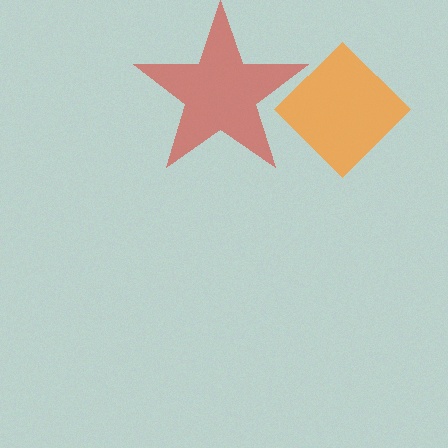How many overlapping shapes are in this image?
There are 2 overlapping shapes in the image.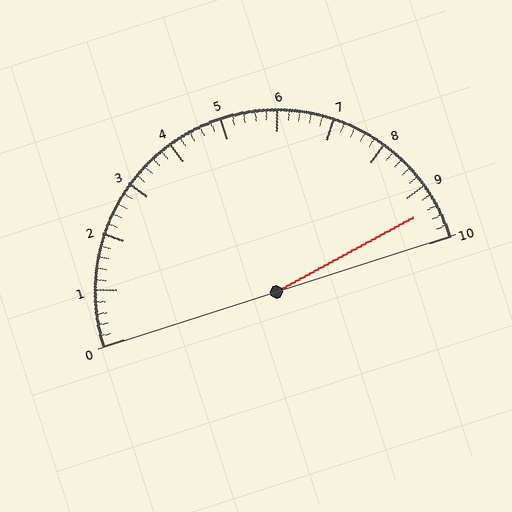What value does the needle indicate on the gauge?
The needle indicates approximately 9.4.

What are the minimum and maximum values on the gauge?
The gauge ranges from 0 to 10.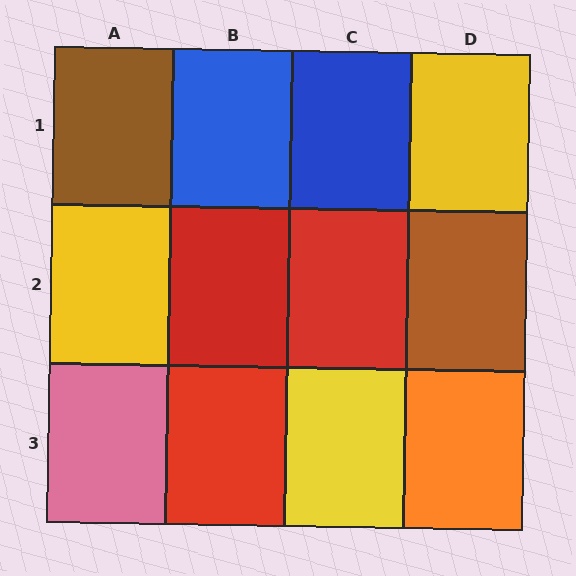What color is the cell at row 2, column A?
Yellow.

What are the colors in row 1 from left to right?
Brown, blue, blue, yellow.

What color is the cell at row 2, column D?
Brown.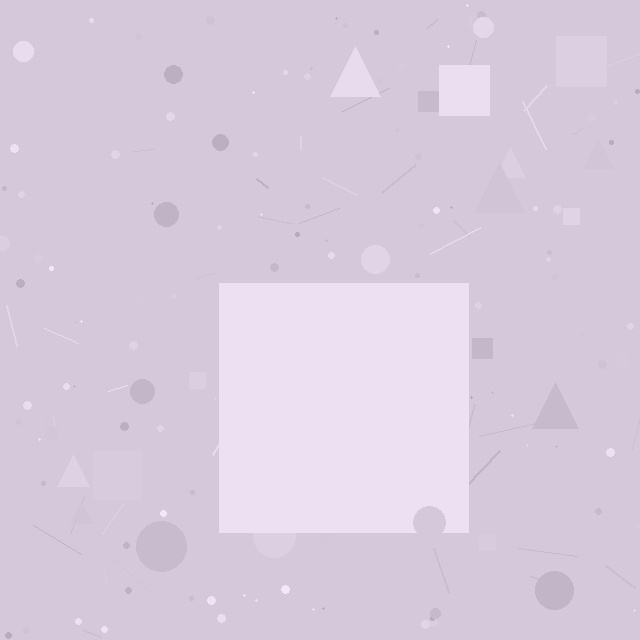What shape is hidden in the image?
A square is hidden in the image.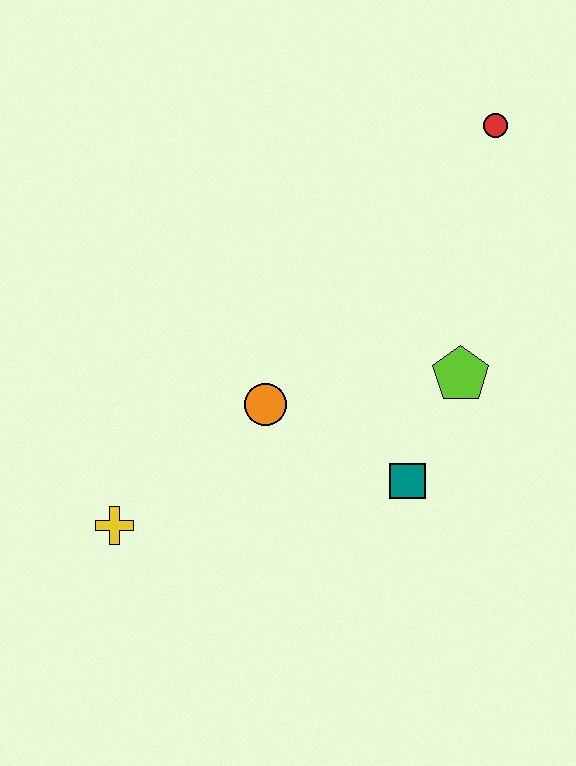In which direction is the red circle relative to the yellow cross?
The red circle is above the yellow cross.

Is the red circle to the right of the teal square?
Yes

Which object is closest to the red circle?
The lime pentagon is closest to the red circle.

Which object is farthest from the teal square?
The red circle is farthest from the teal square.